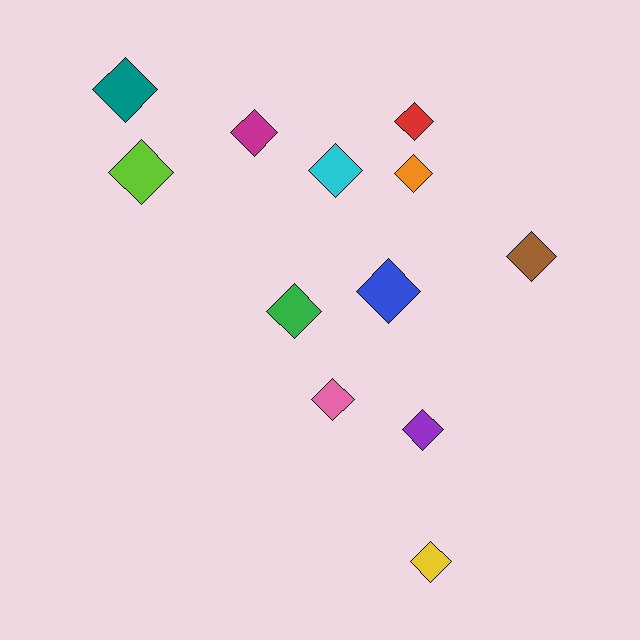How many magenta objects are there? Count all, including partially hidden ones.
There is 1 magenta object.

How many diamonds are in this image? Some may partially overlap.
There are 12 diamonds.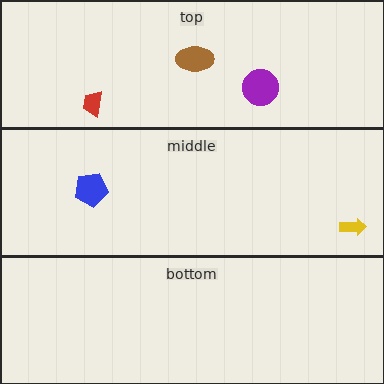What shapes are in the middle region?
The blue pentagon, the yellow arrow.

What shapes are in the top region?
The purple circle, the red trapezoid, the brown ellipse.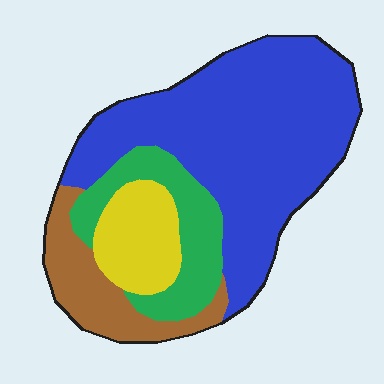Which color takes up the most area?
Blue, at roughly 55%.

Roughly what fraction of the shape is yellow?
Yellow takes up less than a quarter of the shape.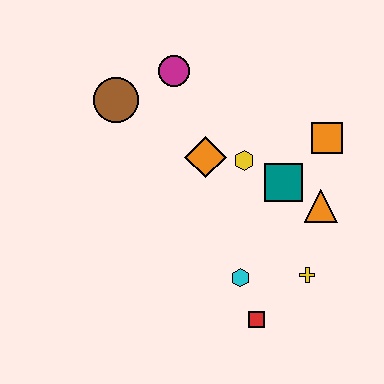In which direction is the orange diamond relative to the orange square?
The orange diamond is to the left of the orange square.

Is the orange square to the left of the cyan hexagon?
No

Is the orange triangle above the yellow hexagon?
No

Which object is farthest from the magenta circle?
The red square is farthest from the magenta circle.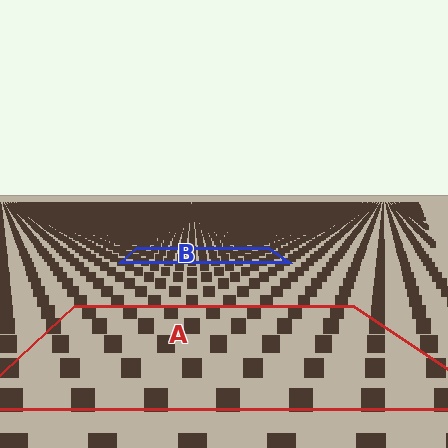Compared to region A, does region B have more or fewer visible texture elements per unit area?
Region B has more texture elements per unit area — they are packed more densely because it is farther away.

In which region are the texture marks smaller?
The texture marks are smaller in region B, because it is farther away.